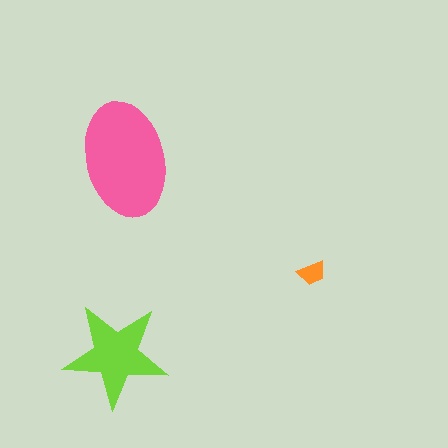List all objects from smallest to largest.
The orange trapezoid, the lime star, the pink ellipse.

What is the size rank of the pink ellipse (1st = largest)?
1st.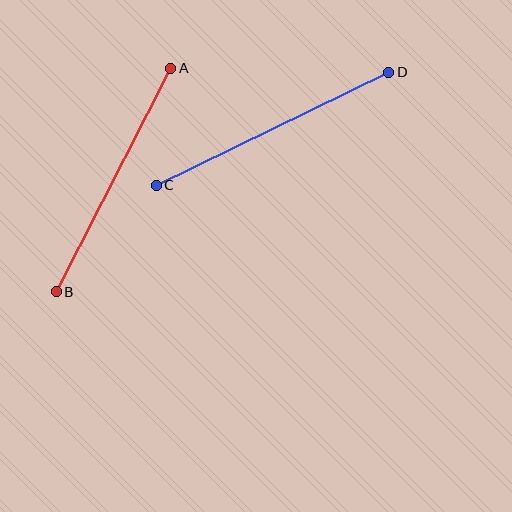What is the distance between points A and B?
The distance is approximately 251 pixels.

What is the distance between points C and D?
The distance is approximately 259 pixels.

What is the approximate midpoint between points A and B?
The midpoint is at approximately (114, 180) pixels.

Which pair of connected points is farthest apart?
Points C and D are farthest apart.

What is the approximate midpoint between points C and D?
The midpoint is at approximately (272, 129) pixels.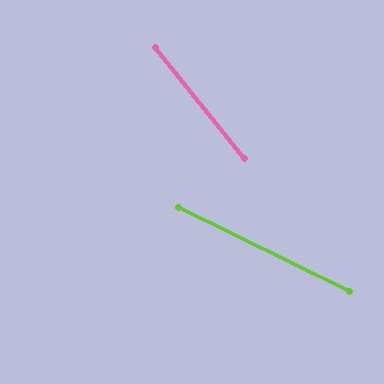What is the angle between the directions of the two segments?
Approximately 25 degrees.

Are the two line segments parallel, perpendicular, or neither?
Neither parallel nor perpendicular — they differ by about 25°.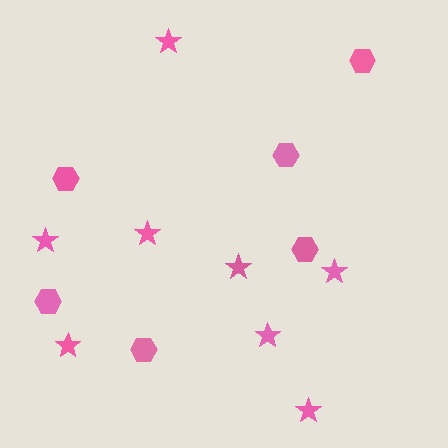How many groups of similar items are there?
There are 2 groups: one group of stars (8) and one group of hexagons (6).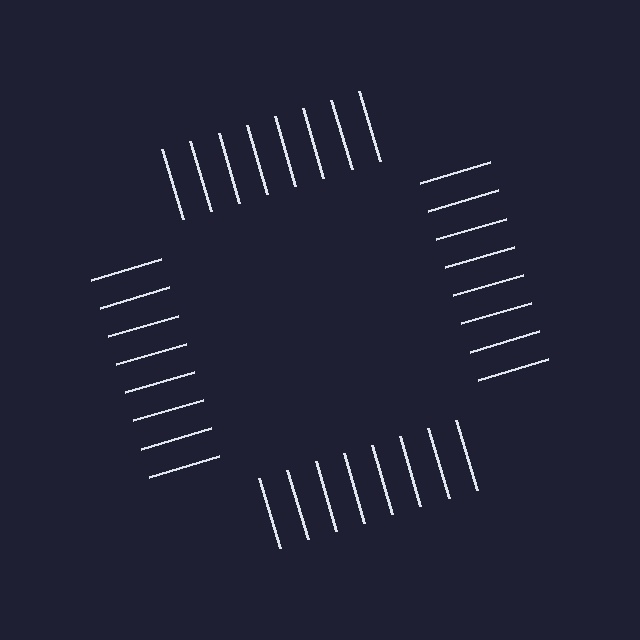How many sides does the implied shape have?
4 sides — the line-ends trace a square.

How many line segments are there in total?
32 — 8 along each of the 4 edges.